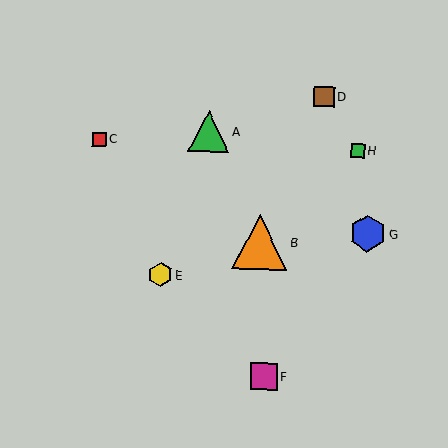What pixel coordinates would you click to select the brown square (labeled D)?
Click at (324, 97) to select the brown square D.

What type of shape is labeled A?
Shape A is a green triangle.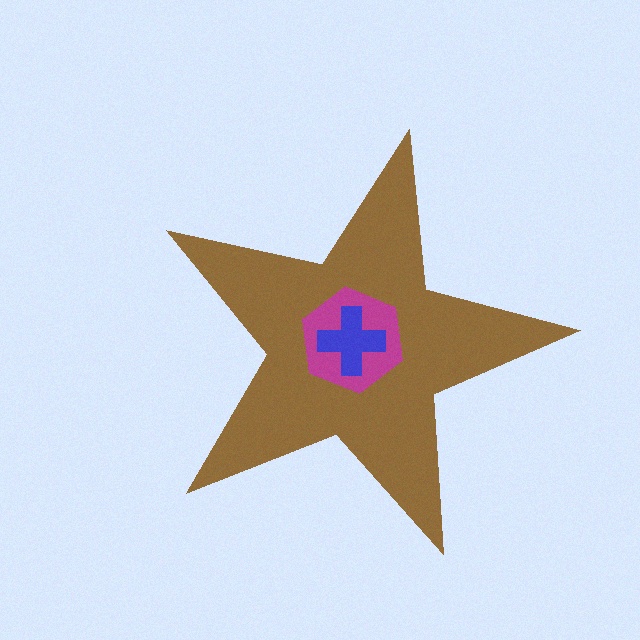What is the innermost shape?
The blue cross.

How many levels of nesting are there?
3.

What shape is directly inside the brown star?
The magenta hexagon.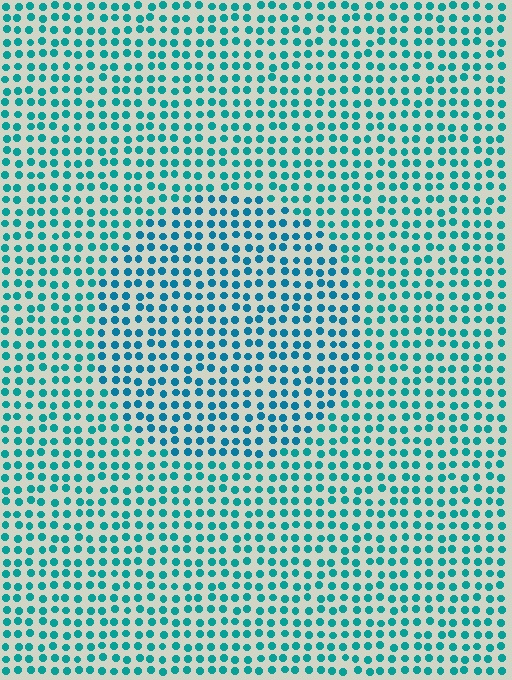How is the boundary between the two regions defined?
The boundary is defined purely by a slight shift in hue (about 18 degrees). Spacing, size, and orientation are identical on both sides.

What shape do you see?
I see a circle.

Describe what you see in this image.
The image is filled with small teal elements in a uniform arrangement. A circle-shaped region is visible where the elements are tinted to a slightly different hue, forming a subtle color boundary.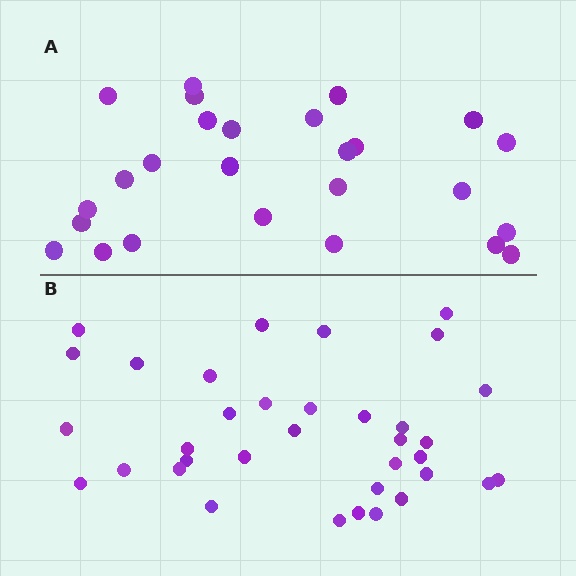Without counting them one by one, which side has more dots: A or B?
Region B (the bottom region) has more dots.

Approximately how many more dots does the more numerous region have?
Region B has roughly 8 or so more dots than region A.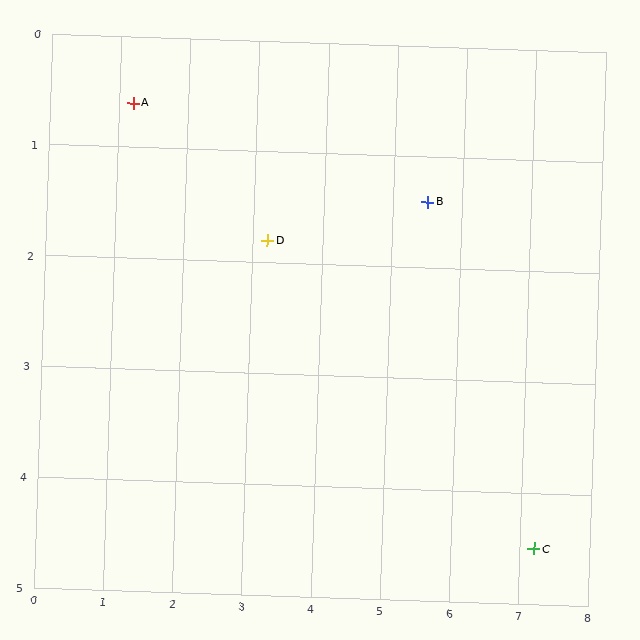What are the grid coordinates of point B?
Point B is at approximately (5.5, 1.4).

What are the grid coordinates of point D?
Point D is at approximately (3.2, 1.8).